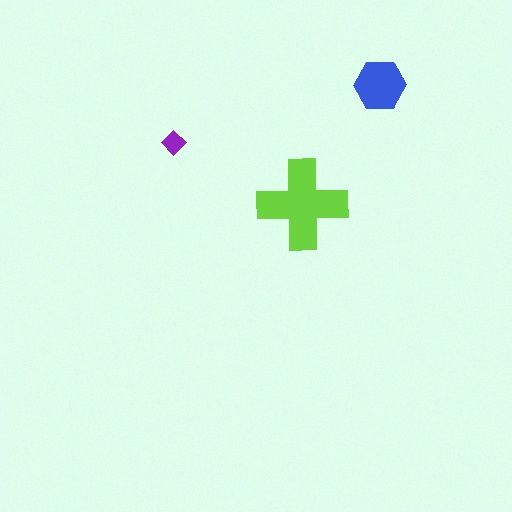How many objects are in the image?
There are 3 objects in the image.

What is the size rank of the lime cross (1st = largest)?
1st.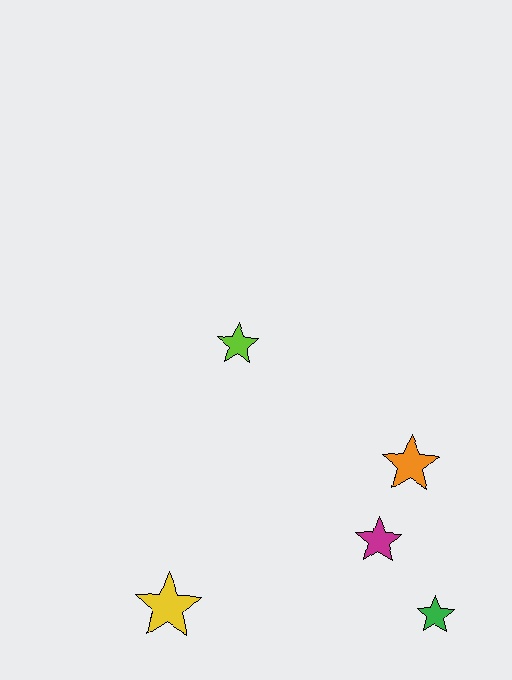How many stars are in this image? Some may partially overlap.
There are 5 stars.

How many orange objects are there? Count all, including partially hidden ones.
There is 1 orange object.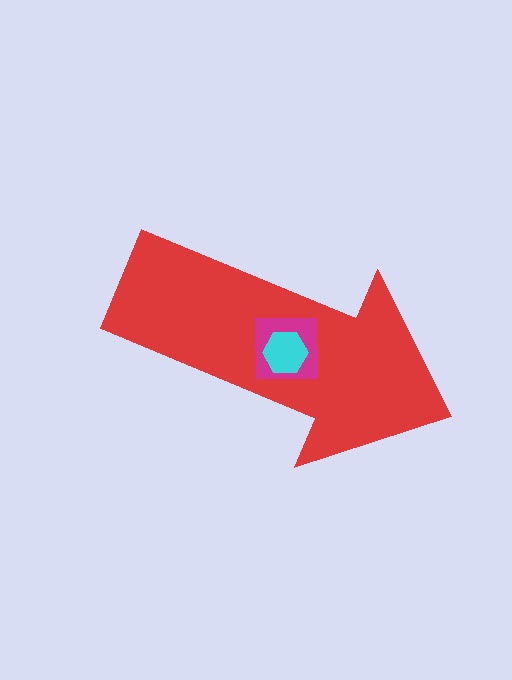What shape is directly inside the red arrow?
The magenta square.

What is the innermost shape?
The cyan hexagon.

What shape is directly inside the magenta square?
The cyan hexagon.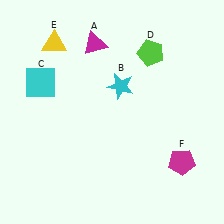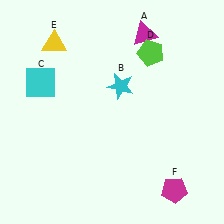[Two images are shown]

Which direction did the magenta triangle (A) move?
The magenta triangle (A) moved right.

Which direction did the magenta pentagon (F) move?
The magenta pentagon (F) moved down.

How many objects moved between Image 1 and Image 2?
2 objects moved between the two images.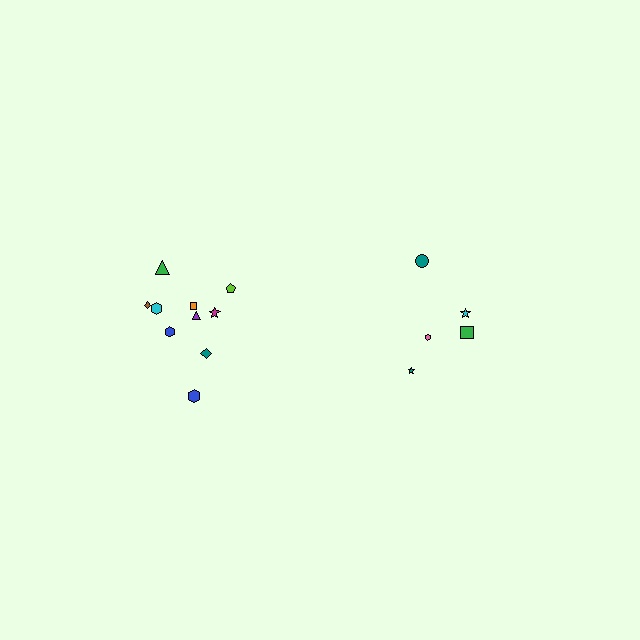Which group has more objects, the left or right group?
The left group.